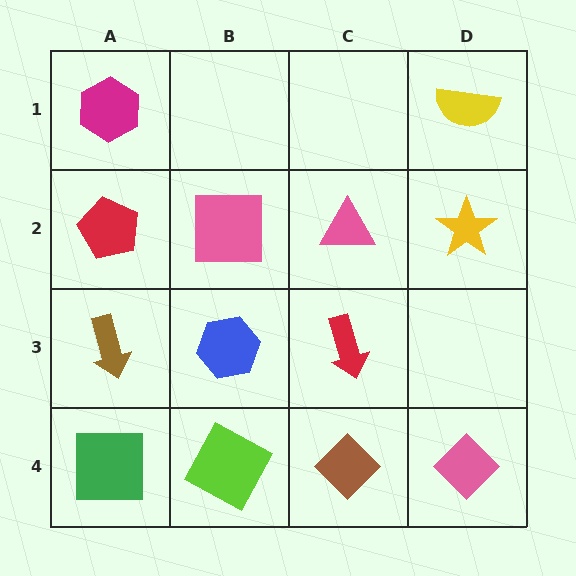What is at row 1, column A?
A magenta hexagon.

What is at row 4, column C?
A brown diamond.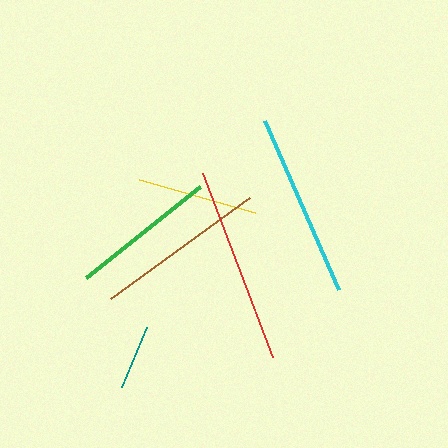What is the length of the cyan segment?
The cyan segment is approximately 185 pixels long.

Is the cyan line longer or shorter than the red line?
The red line is longer than the cyan line.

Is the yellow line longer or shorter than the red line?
The red line is longer than the yellow line.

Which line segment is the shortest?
The teal line is the shortest at approximately 65 pixels.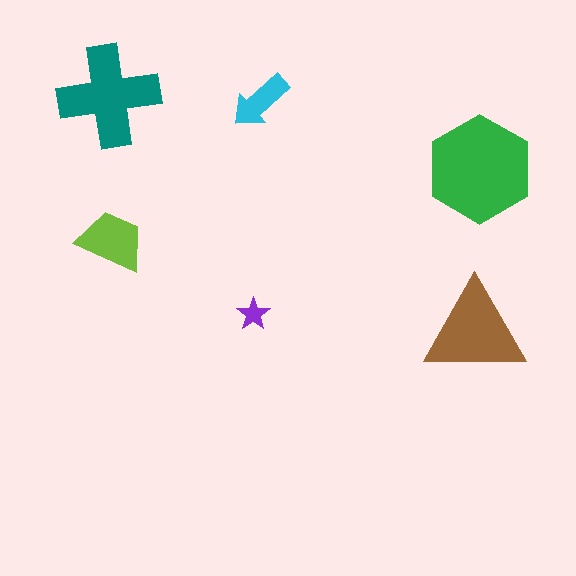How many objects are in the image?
There are 6 objects in the image.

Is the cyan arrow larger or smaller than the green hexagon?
Smaller.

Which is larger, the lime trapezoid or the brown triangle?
The brown triangle.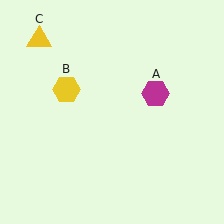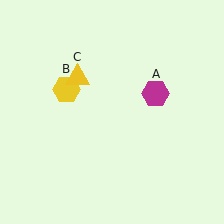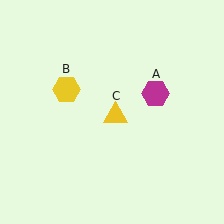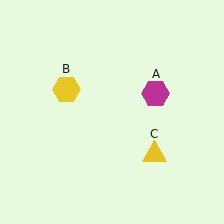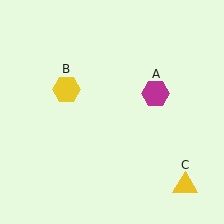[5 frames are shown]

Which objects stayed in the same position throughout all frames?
Magenta hexagon (object A) and yellow hexagon (object B) remained stationary.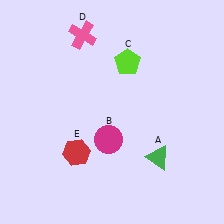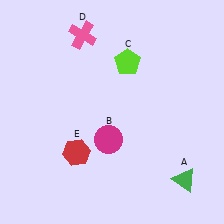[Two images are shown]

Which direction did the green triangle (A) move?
The green triangle (A) moved right.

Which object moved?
The green triangle (A) moved right.